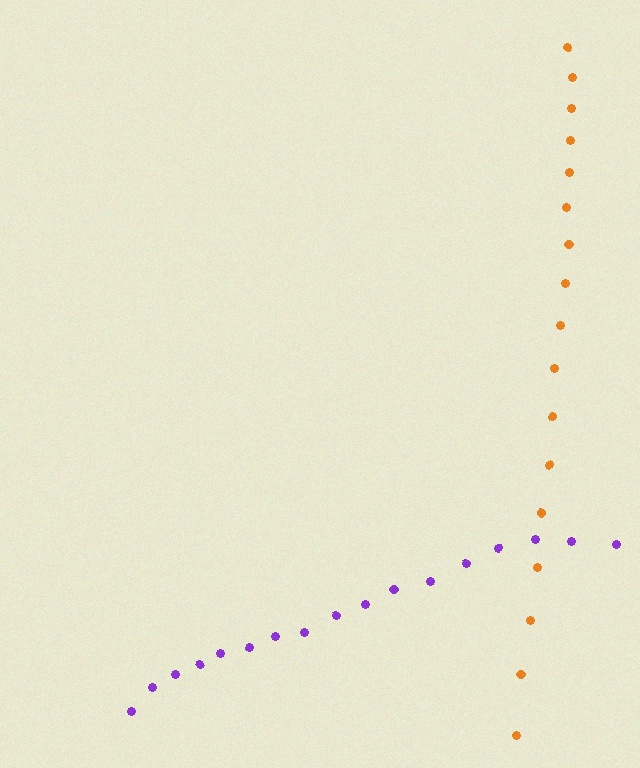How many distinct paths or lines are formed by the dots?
There are 2 distinct paths.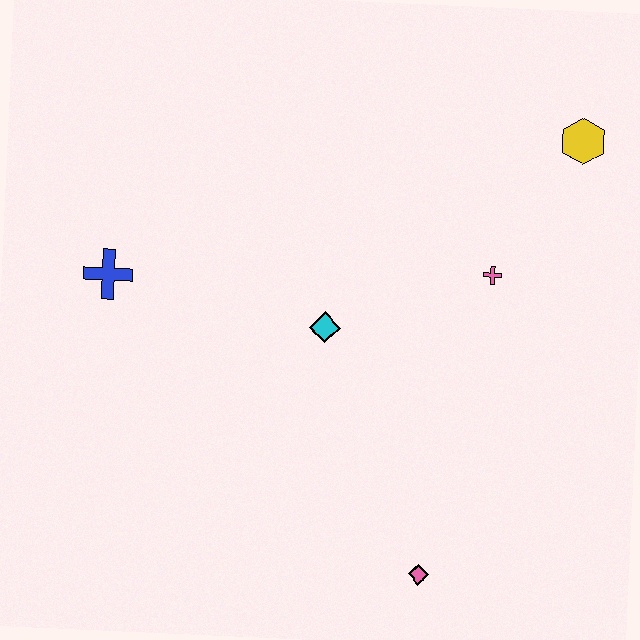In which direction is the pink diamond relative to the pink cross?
The pink diamond is below the pink cross.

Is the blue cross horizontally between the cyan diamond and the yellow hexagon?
No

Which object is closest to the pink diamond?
The cyan diamond is closest to the pink diamond.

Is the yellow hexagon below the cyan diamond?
No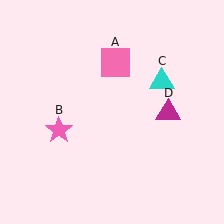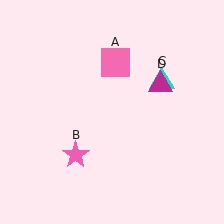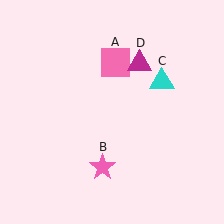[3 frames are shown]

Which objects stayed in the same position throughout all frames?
Pink square (object A) and cyan triangle (object C) remained stationary.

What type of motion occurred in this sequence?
The pink star (object B), magenta triangle (object D) rotated counterclockwise around the center of the scene.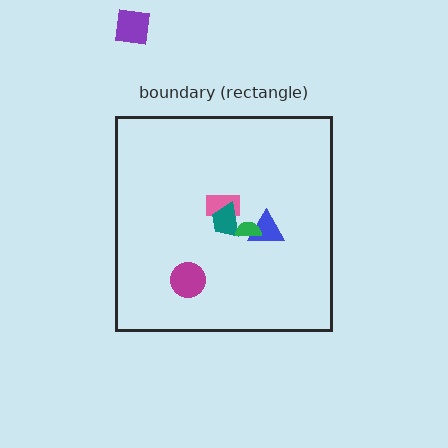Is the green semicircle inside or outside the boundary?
Inside.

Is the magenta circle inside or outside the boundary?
Inside.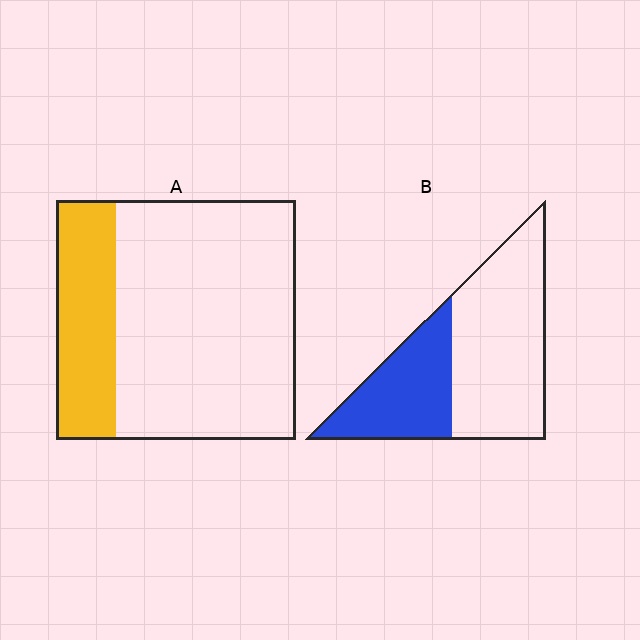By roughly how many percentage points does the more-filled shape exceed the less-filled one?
By roughly 10 percentage points (B over A).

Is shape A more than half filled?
No.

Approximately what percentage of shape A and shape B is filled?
A is approximately 25% and B is approximately 35%.